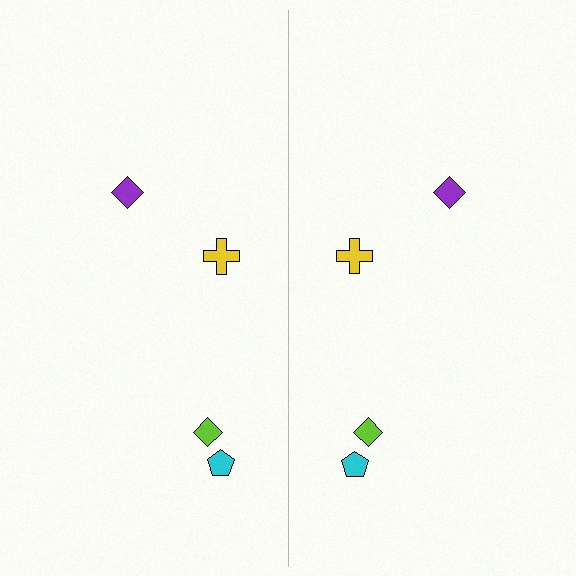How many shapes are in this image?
There are 8 shapes in this image.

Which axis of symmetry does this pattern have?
The pattern has a vertical axis of symmetry running through the center of the image.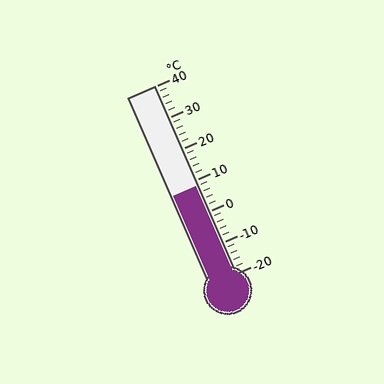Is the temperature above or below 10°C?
The temperature is below 10°C.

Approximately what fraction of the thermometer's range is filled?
The thermometer is filled to approximately 45% of its range.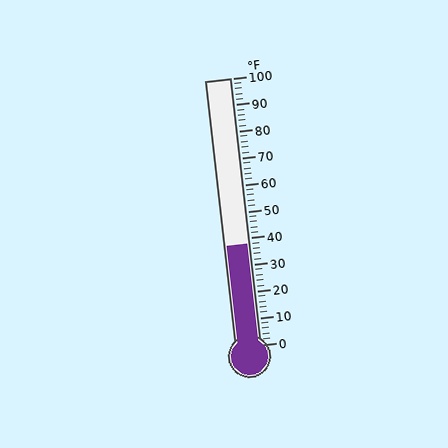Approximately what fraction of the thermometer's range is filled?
The thermometer is filled to approximately 40% of its range.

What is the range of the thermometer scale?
The thermometer scale ranges from 0°F to 100°F.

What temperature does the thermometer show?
The thermometer shows approximately 38°F.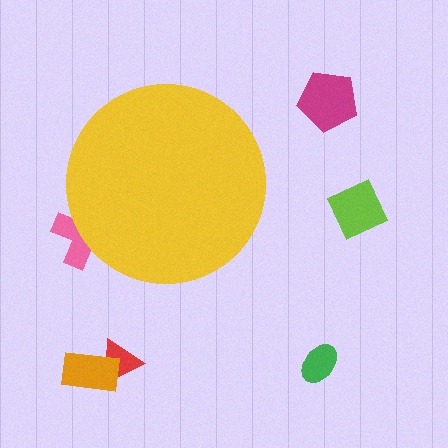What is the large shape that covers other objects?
A yellow circle.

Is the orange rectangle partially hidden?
No, the orange rectangle is fully visible.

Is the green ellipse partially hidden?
No, the green ellipse is fully visible.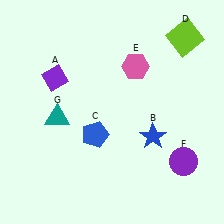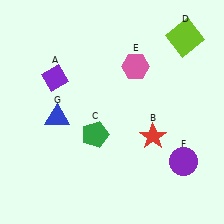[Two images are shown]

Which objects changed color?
B changed from blue to red. C changed from blue to green. G changed from teal to blue.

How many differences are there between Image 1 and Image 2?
There are 3 differences between the two images.